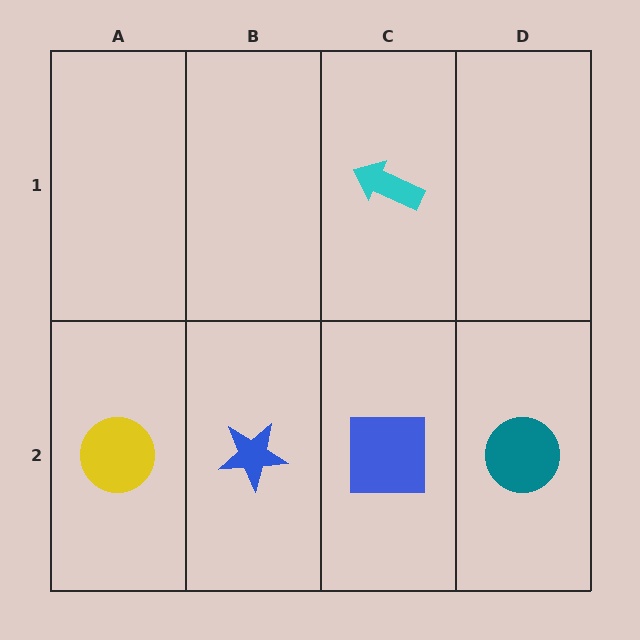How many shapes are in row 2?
4 shapes.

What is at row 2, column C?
A blue square.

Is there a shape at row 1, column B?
No, that cell is empty.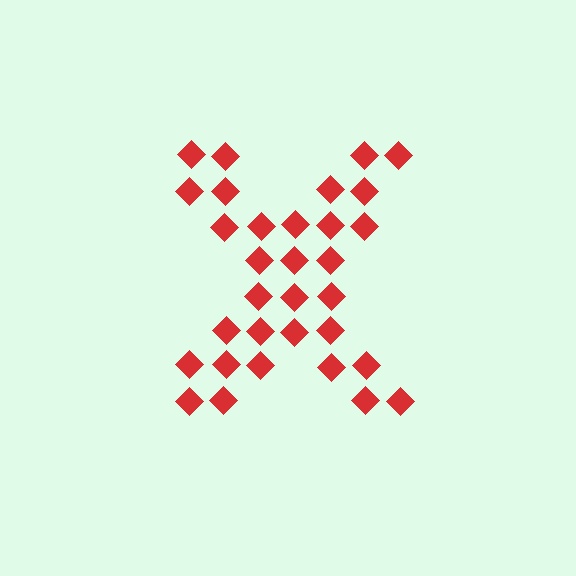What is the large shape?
The large shape is the letter X.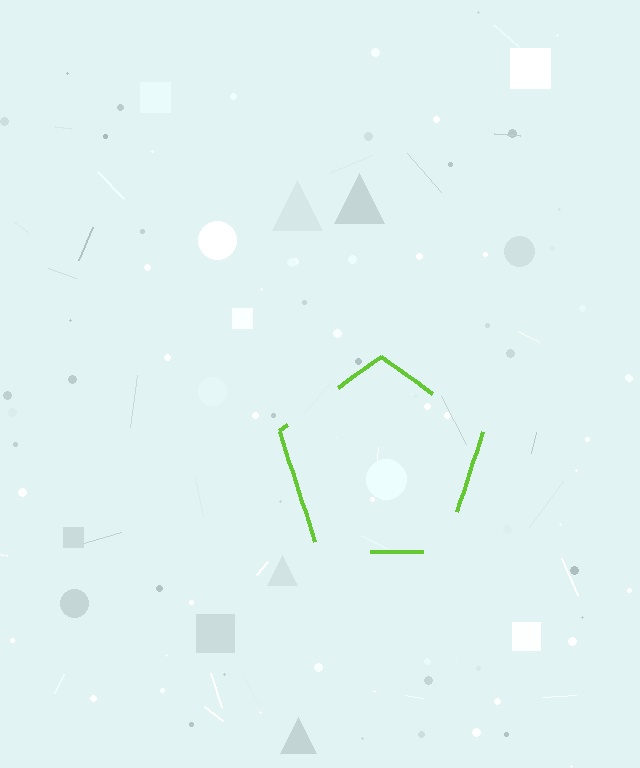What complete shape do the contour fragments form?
The contour fragments form a pentagon.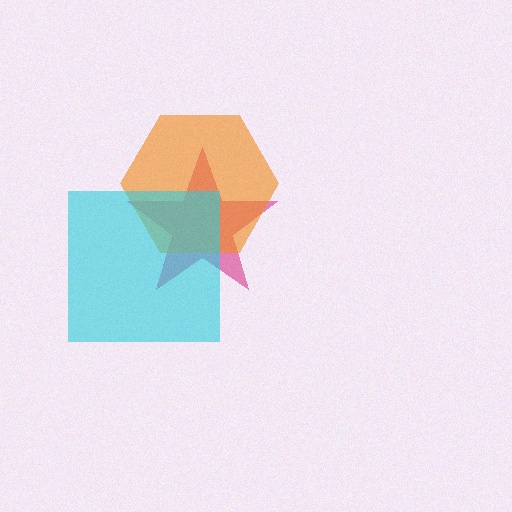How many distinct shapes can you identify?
There are 3 distinct shapes: a magenta star, an orange hexagon, a cyan square.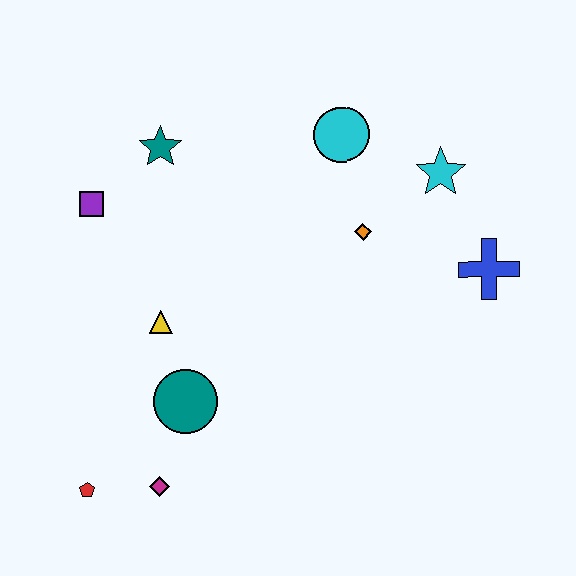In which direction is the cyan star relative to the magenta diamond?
The cyan star is above the magenta diamond.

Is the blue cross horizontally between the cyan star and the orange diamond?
No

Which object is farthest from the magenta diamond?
The cyan star is farthest from the magenta diamond.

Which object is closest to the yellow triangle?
The teal circle is closest to the yellow triangle.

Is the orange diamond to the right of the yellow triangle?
Yes